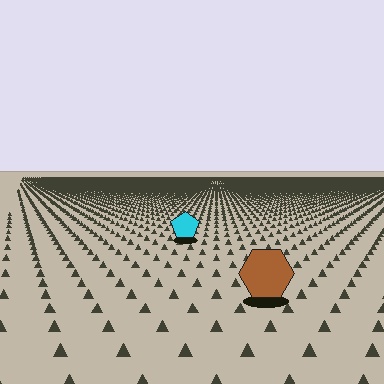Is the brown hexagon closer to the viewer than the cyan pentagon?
Yes. The brown hexagon is closer — you can tell from the texture gradient: the ground texture is coarser near it.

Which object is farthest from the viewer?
The cyan pentagon is farthest from the viewer. It appears smaller and the ground texture around it is denser.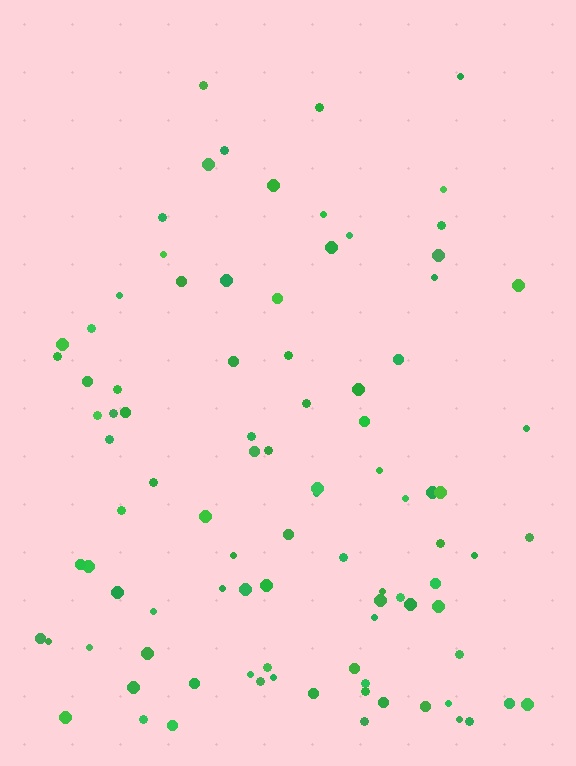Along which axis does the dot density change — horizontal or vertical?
Vertical.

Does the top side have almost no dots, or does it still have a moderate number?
Still a moderate number, just noticeably fewer than the bottom.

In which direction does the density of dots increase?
From top to bottom, with the bottom side densest.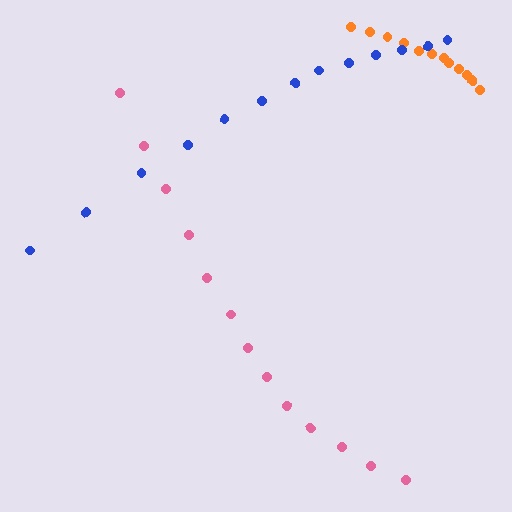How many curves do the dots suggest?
There are 3 distinct paths.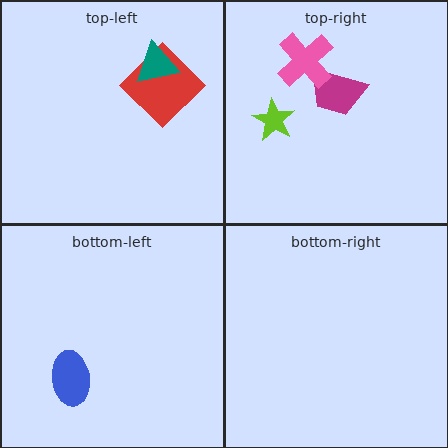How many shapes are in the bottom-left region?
1.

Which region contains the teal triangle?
The top-left region.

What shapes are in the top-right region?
The lime star, the magenta trapezoid, the pink cross.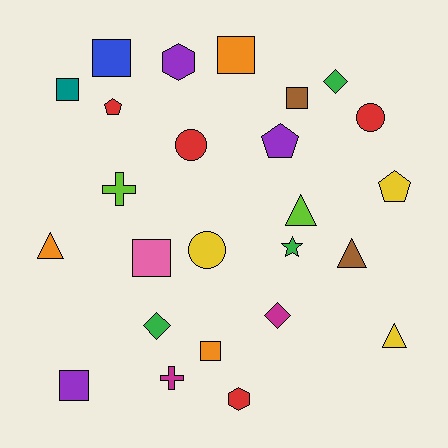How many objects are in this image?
There are 25 objects.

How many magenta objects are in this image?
There are 2 magenta objects.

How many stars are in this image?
There is 1 star.